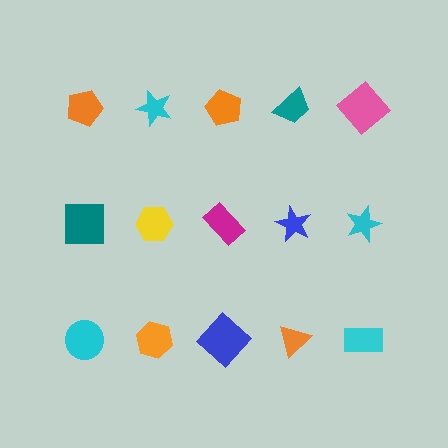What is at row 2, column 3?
A magenta rectangle.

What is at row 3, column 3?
A blue diamond.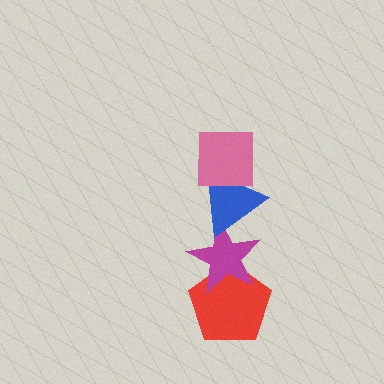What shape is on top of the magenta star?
The blue triangle is on top of the magenta star.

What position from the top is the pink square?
The pink square is 1st from the top.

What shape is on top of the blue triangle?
The pink square is on top of the blue triangle.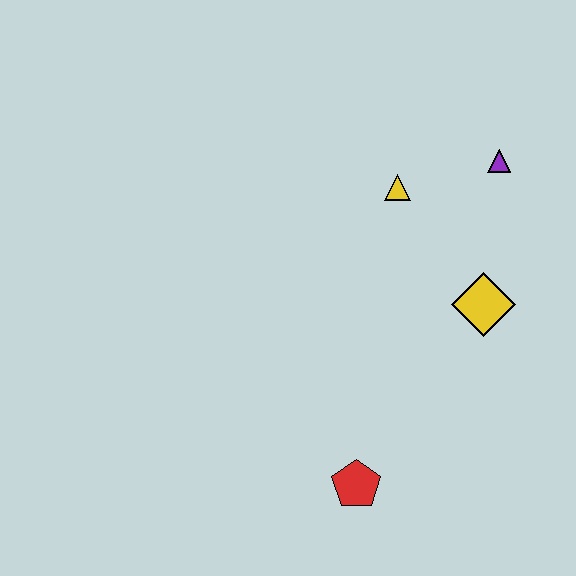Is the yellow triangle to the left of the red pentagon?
No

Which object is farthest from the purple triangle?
The red pentagon is farthest from the purple triangle.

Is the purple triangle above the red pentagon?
Yes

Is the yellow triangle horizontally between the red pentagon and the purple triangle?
Yes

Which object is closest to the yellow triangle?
The purple triangle is closest to the yellow triangle.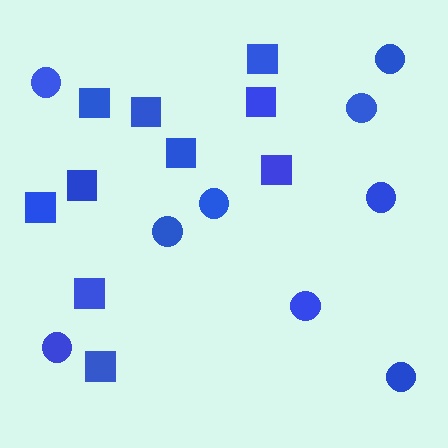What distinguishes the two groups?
There are 2 groups: one group of squares (10) and one group of circles (9).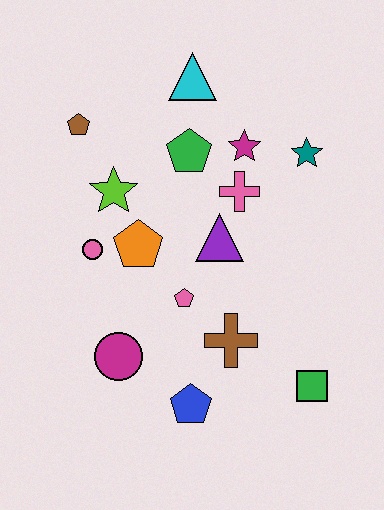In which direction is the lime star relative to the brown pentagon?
The lime star is below the brown pentagon.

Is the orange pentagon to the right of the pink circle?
Yes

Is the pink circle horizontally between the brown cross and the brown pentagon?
Yes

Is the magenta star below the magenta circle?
No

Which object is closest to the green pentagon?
The magenta star is closest to the green pentagon.